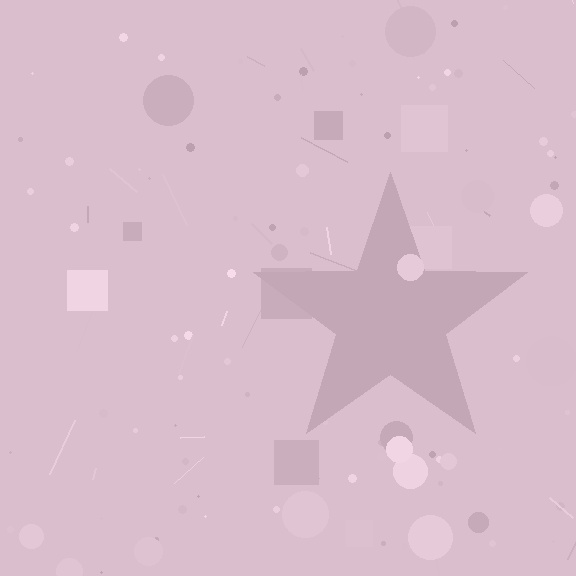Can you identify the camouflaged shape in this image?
The camouflaged shape is a star.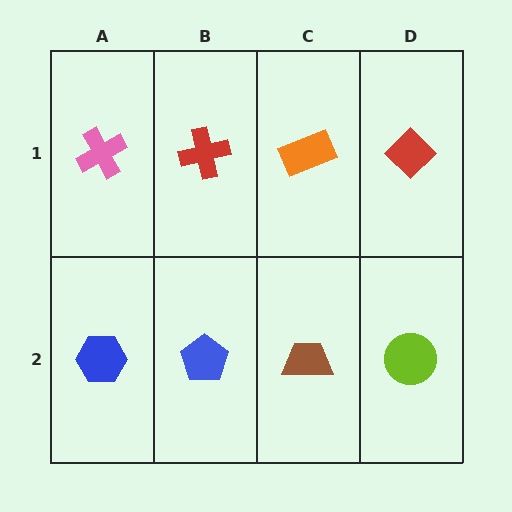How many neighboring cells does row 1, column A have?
2.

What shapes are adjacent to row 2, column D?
A red diamond (row 1, column D), a brown trapezoid (row 2, column C).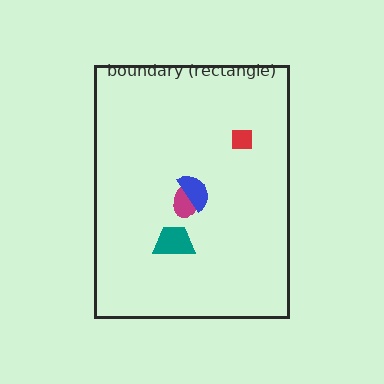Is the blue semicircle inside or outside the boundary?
Inside.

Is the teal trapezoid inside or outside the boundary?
Inside.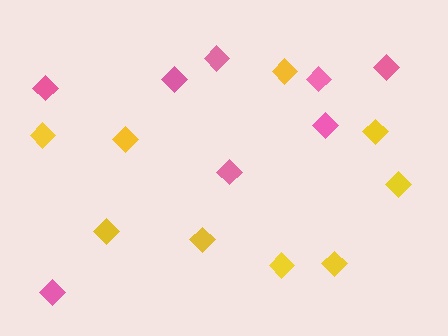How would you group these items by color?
There are 2 groups: one group of yellow diamonds (9) and one group of pink diamonds (8).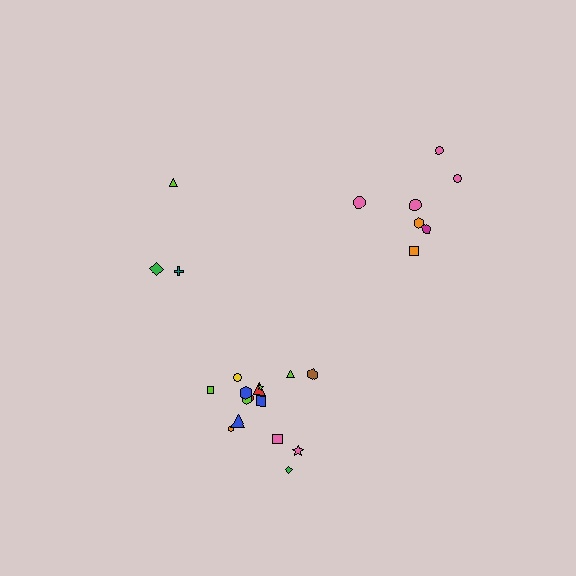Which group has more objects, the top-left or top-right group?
The top-right group.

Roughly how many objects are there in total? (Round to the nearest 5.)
Roughly 25 objects in total.